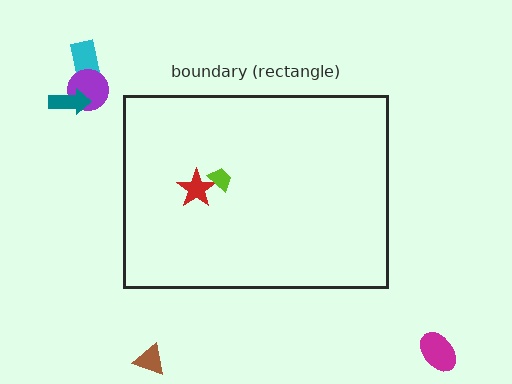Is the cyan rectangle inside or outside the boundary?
Outside.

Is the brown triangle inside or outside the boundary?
Outside.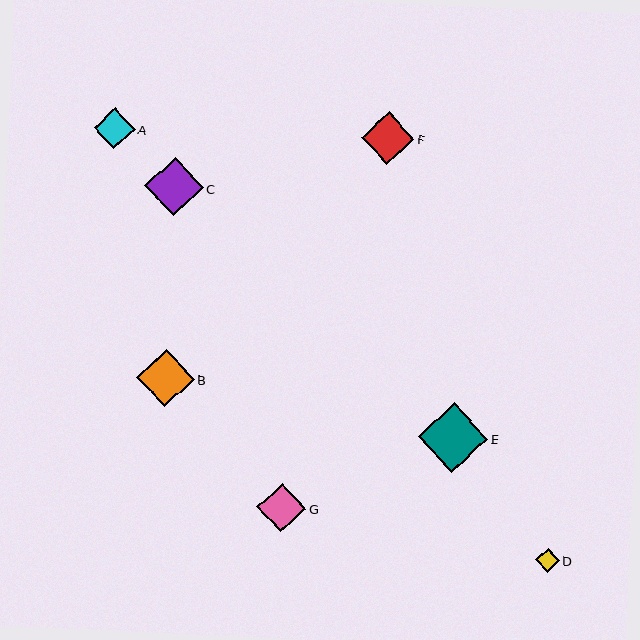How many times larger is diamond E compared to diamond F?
Diamond E is approximately 1.3 times the size of diamond F.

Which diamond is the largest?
Diamond E is the largest with a size of approximately 69 pixels.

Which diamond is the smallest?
Diamond D is the smallest with a size of approximately 23 pixels.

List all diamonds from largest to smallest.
From largest to smallest: E, C, B, F, G, A, D.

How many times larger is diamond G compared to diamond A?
Diamond G is approximately 1.2 times the size of diamond A.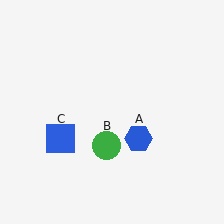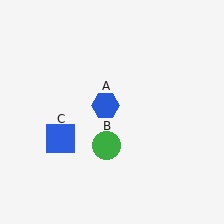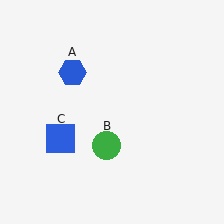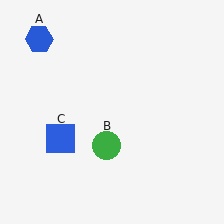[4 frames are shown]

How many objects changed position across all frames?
1 object changed position: blue hexagon (object A).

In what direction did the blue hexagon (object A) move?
The blue hexagon (object A) moved up and to the left.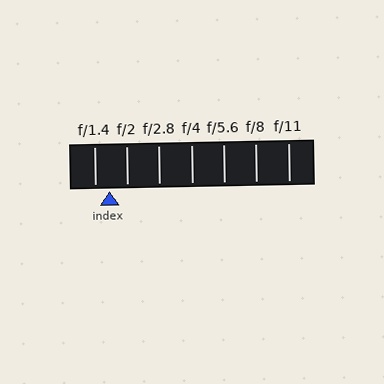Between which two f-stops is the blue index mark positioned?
The index mark is between f/1.4 and f/2.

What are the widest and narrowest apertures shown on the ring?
The widest aperture shown is f/1.4 and the narrowest is f/11.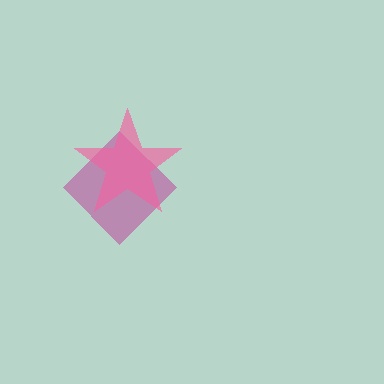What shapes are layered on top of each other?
The layered shapes are: a magenta diamond, a pink star.